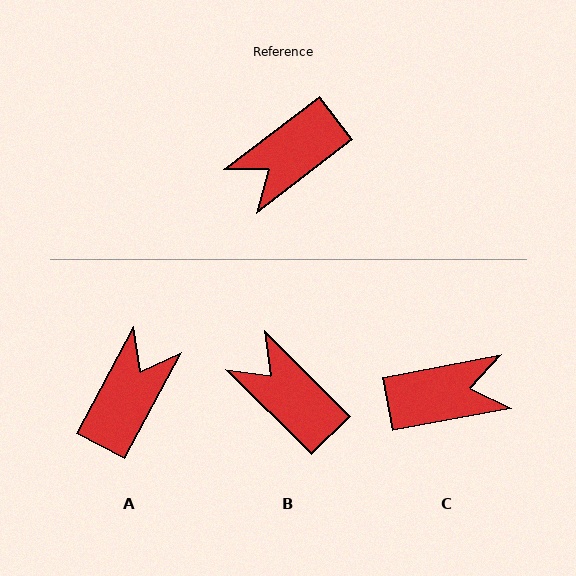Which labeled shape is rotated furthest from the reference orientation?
A, about 155 degrees away.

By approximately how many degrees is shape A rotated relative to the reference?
Approximately 155 degrees clockwise.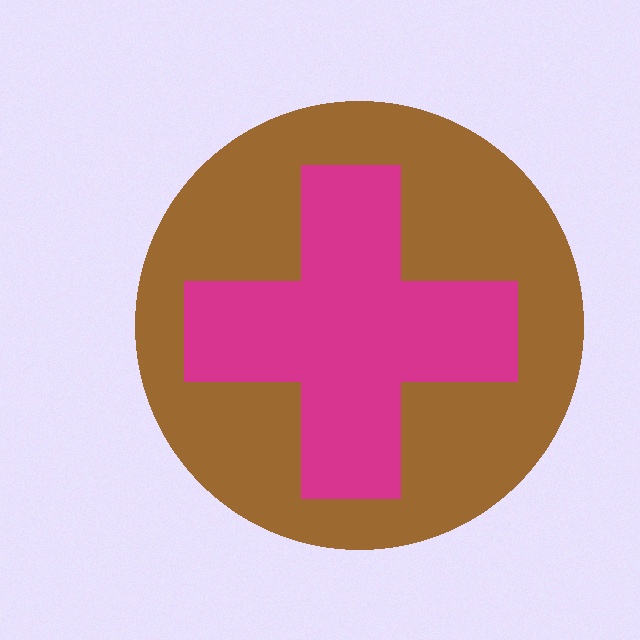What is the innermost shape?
The magenta cross.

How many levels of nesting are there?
2.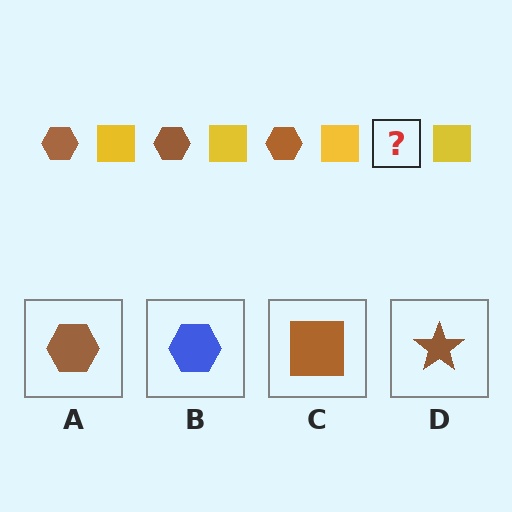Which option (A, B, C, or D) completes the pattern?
A.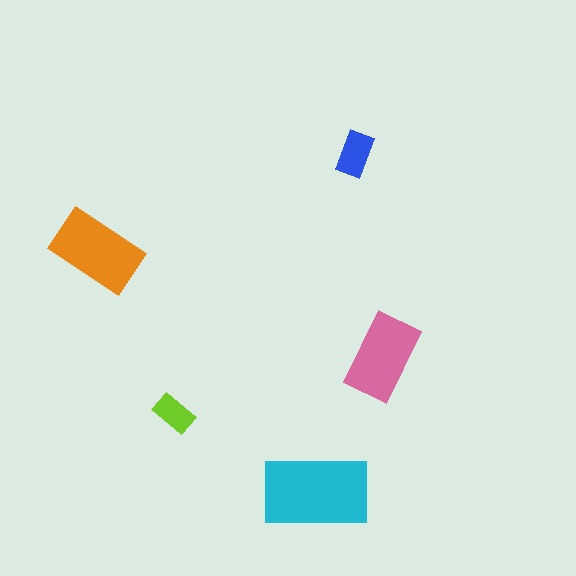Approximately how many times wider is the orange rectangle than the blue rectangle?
About 2 times wider.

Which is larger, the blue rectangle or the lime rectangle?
The blue one.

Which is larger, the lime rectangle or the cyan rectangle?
The cyan one.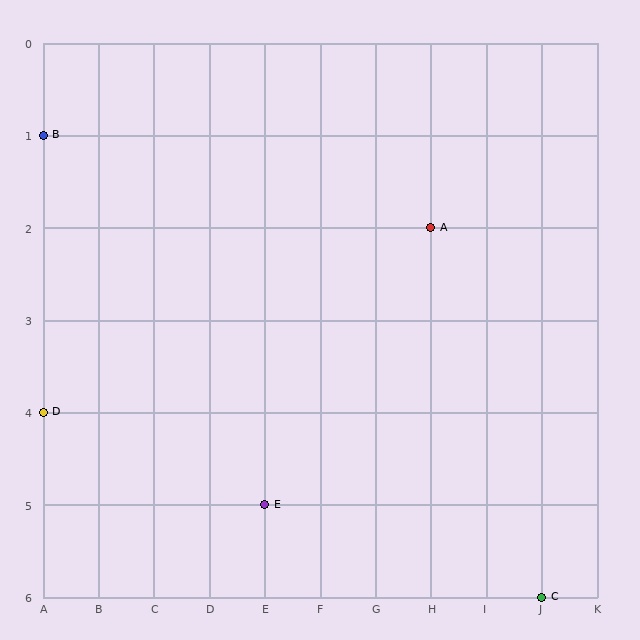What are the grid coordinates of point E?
Point E is at grid coordinates (E, 5).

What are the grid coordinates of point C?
Point C is at grid coordinates (J, 6).